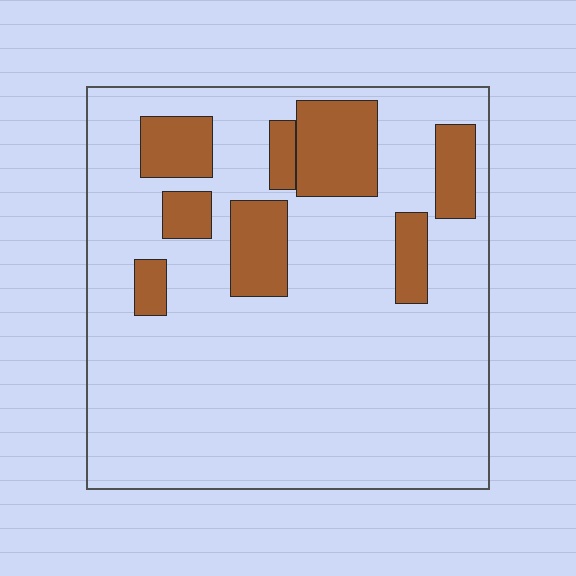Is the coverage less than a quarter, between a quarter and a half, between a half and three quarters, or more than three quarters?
Less than a quarter.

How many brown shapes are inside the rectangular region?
8.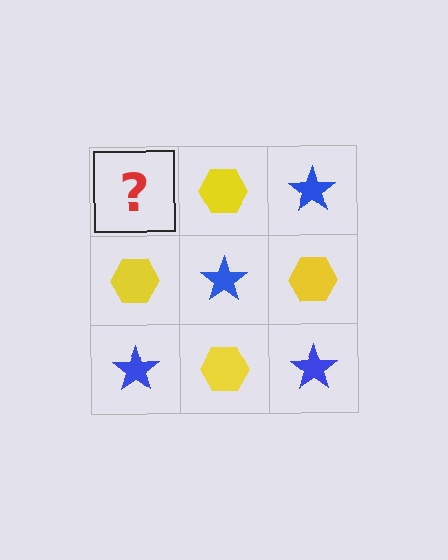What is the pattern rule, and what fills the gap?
The rule is that it alternates blue star and yellow hexagon in a checkerboard pattern. The gap should be filled with a blue star.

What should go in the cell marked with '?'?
The missing cell should contain a blue star.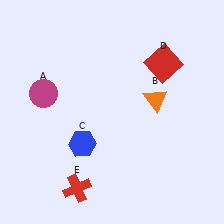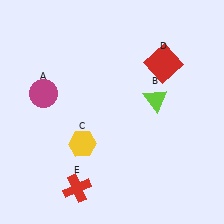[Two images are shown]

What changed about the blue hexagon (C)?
In Image 1, C is blue. In Image 2, it changed to yellow.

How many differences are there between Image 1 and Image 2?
There are 2 differences between the two images.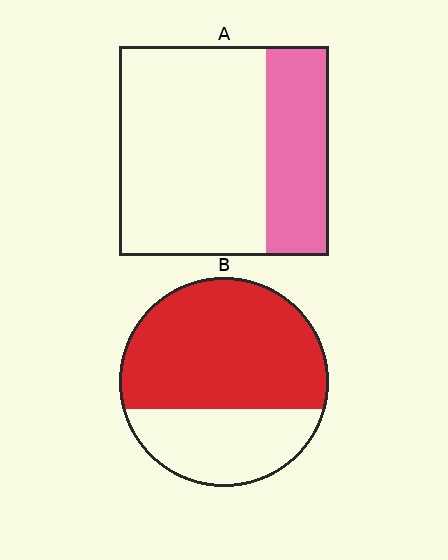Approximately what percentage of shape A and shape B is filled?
A is approximately 30% and B is approximately 65%.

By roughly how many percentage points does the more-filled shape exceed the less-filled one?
By roughly 35 percentage points (B over A).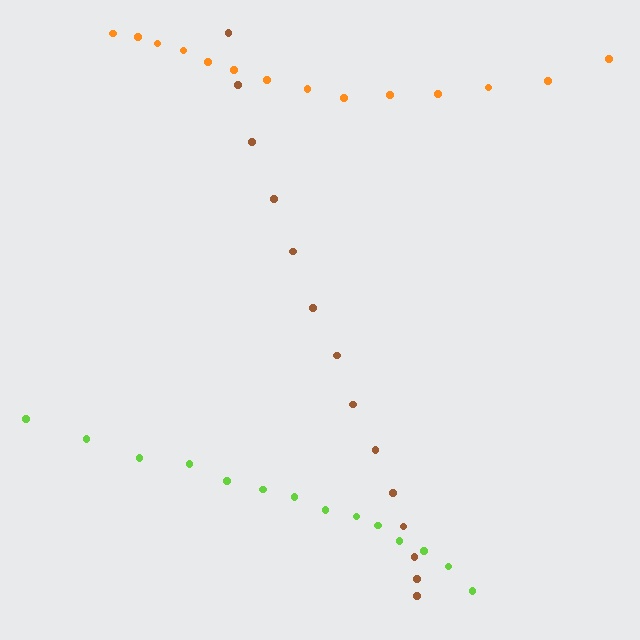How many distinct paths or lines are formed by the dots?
There are 3 distinct paths.